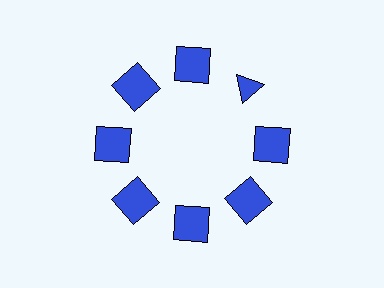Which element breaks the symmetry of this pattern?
The blue triangle at roughly the 2 o'clock position breaks the symmetry. All other shapes are blue squares.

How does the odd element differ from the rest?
It has a different shape: triangle instead of square.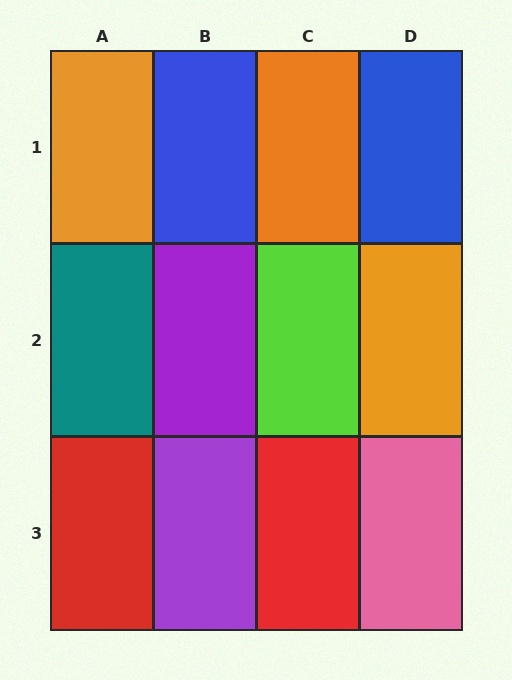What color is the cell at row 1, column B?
Blue.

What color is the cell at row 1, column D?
Blue.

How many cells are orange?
3 cells are orange.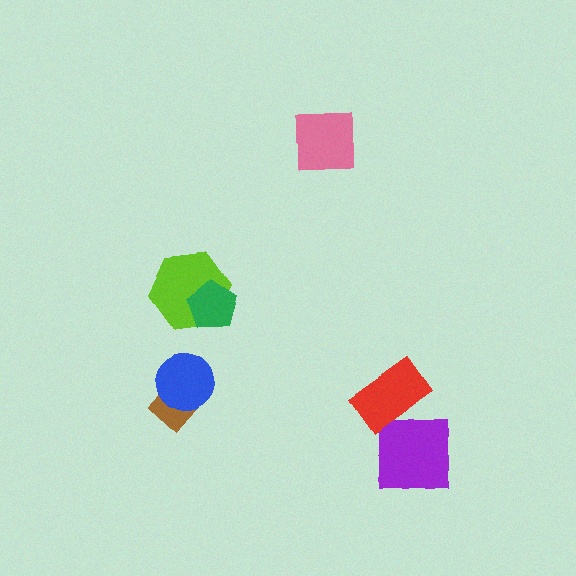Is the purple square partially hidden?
Yes, it is partially covered by another shape.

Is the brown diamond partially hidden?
Yes, it is partially covered by another shape.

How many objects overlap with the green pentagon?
1 object overlaps with the green pentagon.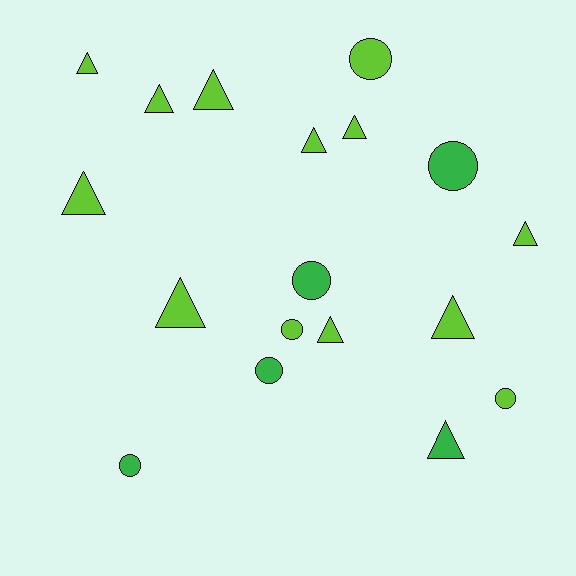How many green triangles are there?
There is 1 green triangle.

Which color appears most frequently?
Lime, with 13 objects.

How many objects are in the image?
There are 18 objects.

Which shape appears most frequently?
Triangle, with 11 objects.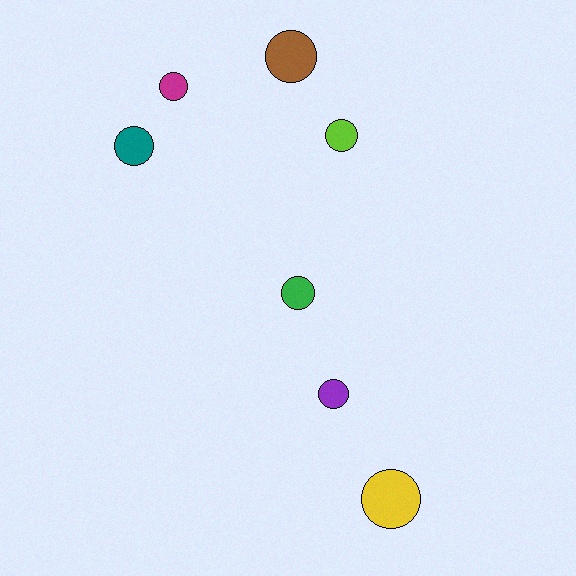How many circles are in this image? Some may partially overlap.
There are 7 circles.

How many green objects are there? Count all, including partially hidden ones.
There is 1 green object.